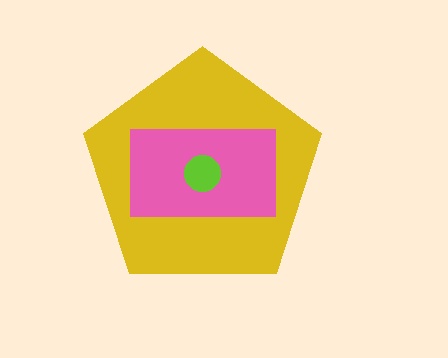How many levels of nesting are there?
3.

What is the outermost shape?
The yellow pentagon.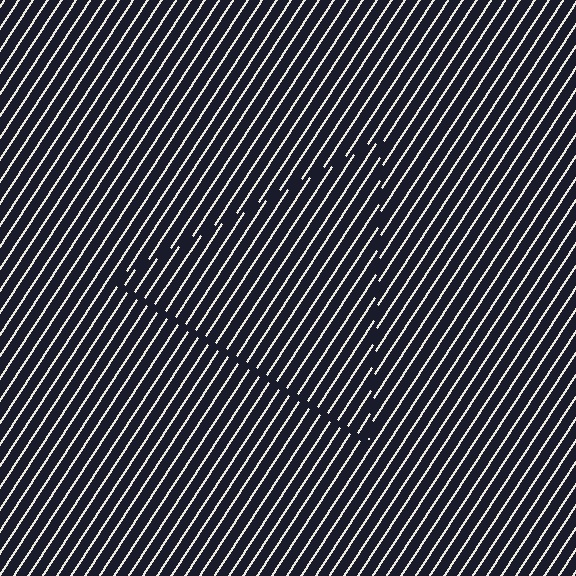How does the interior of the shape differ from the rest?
The interior of the shape contains the same grating, shifted by half a period — the contour is defined by the phase discontinuity where line-ends from the inner and outer gratings abut.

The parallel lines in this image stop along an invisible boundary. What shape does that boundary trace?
An illusory triangle. The interior of the shape contains the same grating, shifted by half a period — the contour is defined by the phase discontinuity where line-ends from the inner and outer gratings abut.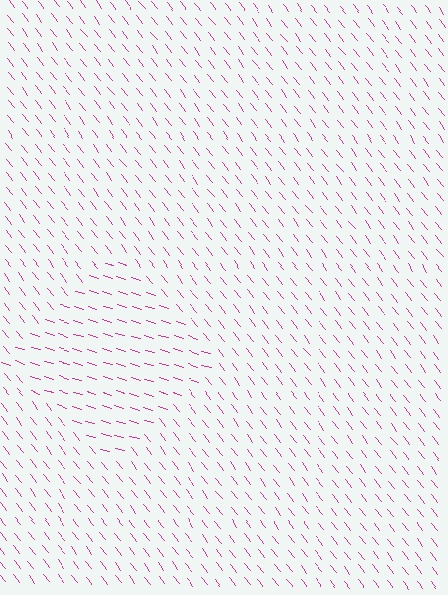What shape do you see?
I see a diamond.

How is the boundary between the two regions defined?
The boundary is defined purely by a change in line orientation (approximately 36 degrees difference). All lines are the same color and thickness.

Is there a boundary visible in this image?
Yes, there is a texture boundary formed by a change in line orientation.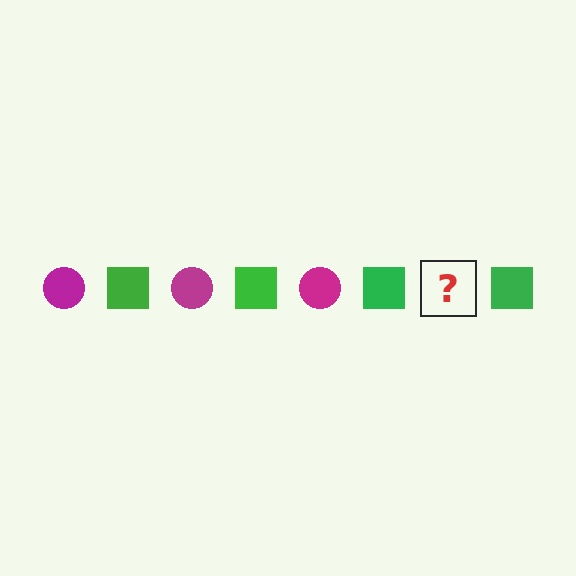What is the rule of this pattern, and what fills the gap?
The rule is that the pattern alternates between magenta circle and green square. The gap should be filled with a magenta circle.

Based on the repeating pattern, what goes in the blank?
The blank should be a magenta circle.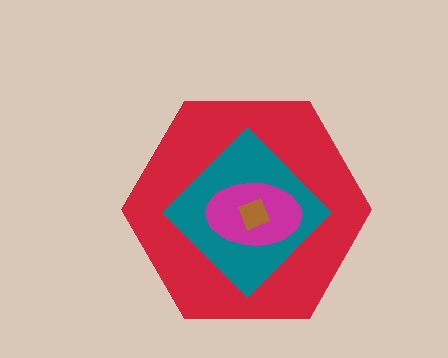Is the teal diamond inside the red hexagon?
Yes.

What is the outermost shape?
The red hexagon.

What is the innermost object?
The brown square.